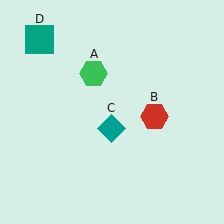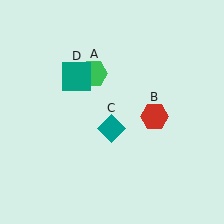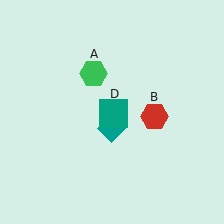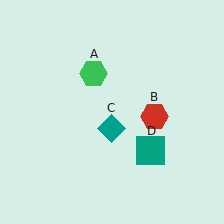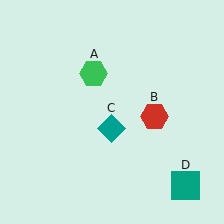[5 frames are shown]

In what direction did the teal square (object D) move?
The teal square (object D) moved down and to the right.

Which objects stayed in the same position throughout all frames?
Green hexagon (object A) and red hexagon (object B) and teal diamond (object C) remained stationary.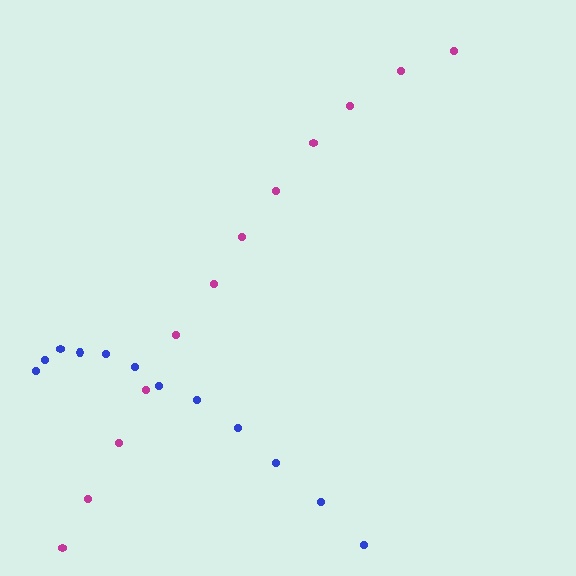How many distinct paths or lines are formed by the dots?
There are 2 distinct paths.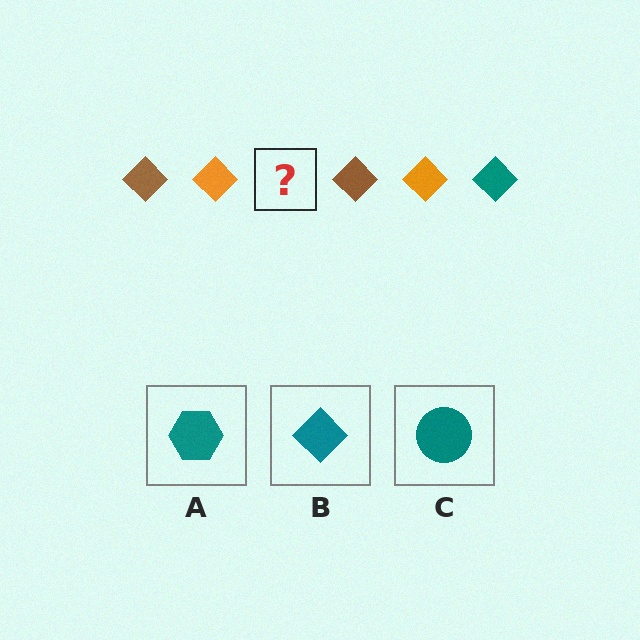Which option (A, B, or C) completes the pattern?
B.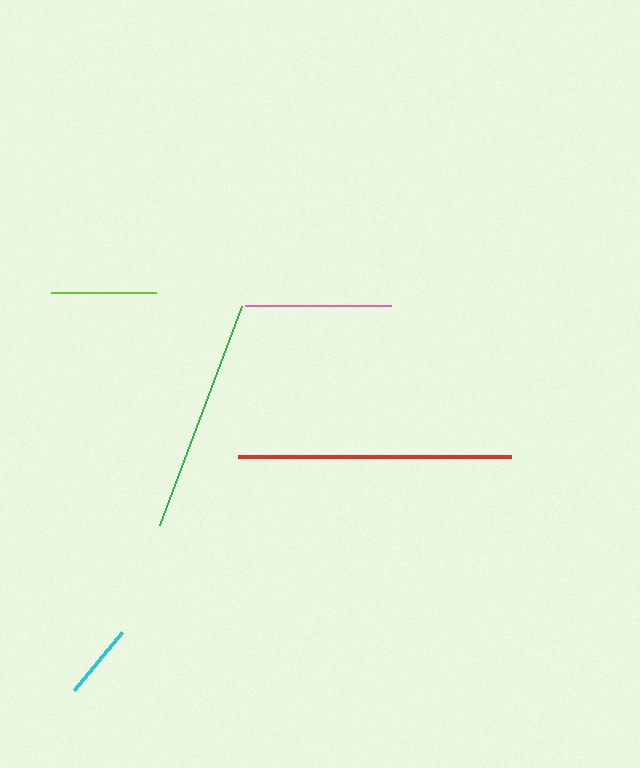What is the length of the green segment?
The green segment is approximately 234 pixels long.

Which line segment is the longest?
The red line is the longest at approximately 274 pixels.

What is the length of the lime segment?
The lime segment is approximately 105 pixels long.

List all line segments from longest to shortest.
From longest to shortest: red, green, pink, lime, cyan.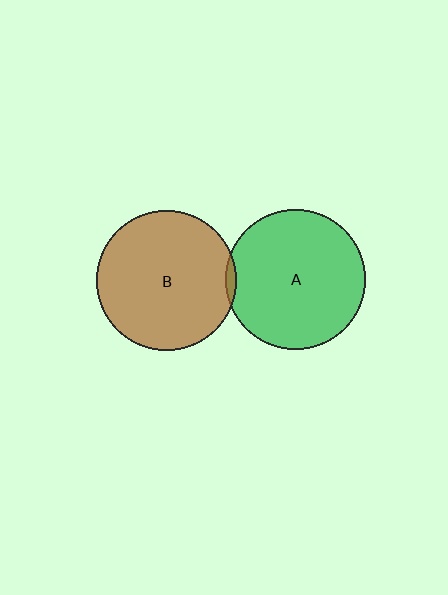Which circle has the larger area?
Circle A (green).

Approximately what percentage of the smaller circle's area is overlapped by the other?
Approximately 5%.